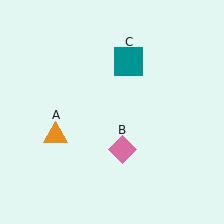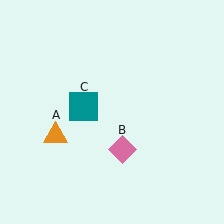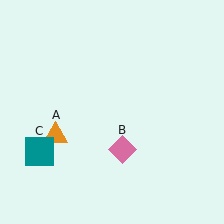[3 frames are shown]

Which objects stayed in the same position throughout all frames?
Orange triangle (object A) and pink diamond (object B) remained stationary.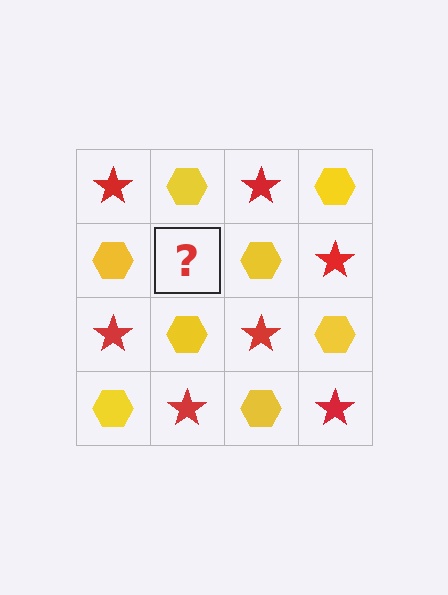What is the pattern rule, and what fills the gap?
The rule is that it alternates red star and yellow hexagon in a checkerboard pattern. The gap should be filled with a red star.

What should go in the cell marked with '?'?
The missing cell should contain a red star.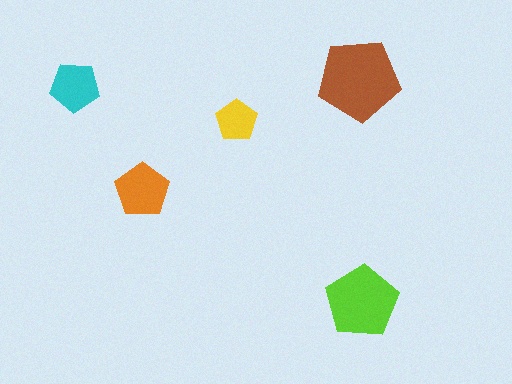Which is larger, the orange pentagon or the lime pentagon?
The lime one.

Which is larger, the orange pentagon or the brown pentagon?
The brown one.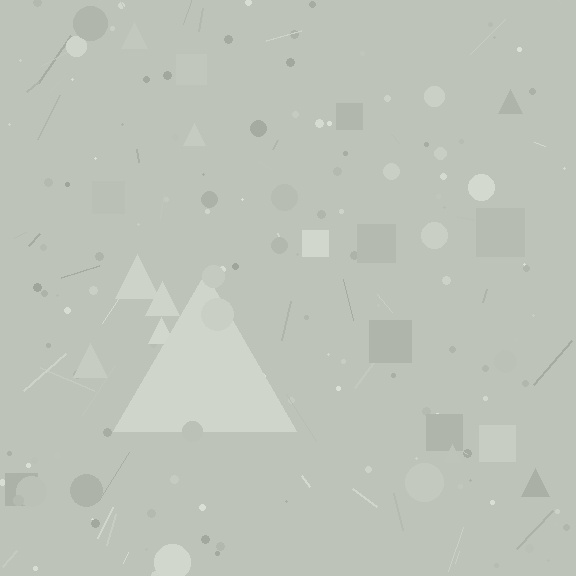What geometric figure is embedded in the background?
A triangle is embedded in the background.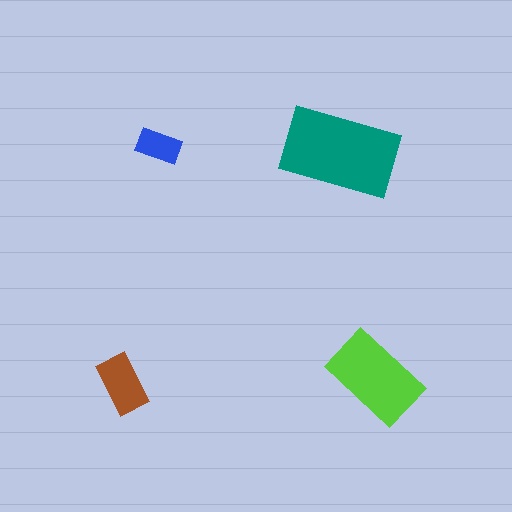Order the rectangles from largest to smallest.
the teal one, the lime one, the brown one, the blue one.